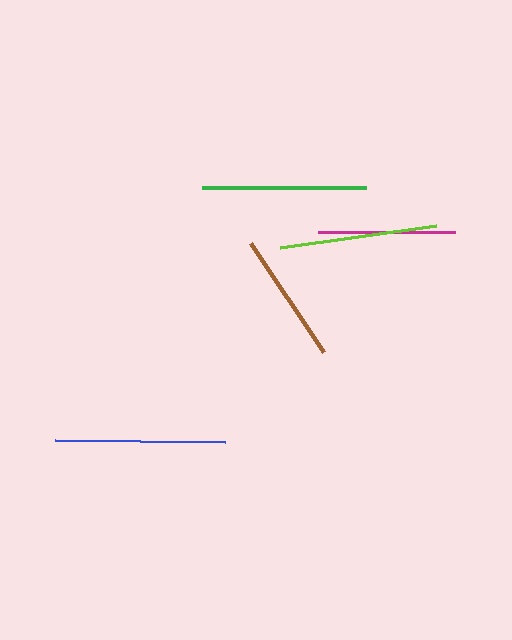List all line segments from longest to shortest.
From longest to shortest: blue, green, lime, magenta, brown.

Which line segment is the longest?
The blue line is the longest at approximately 170 pixels.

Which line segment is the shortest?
The brown line is the shortest at approximately 131 pixels.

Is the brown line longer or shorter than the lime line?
The lime line is longer than the brown line.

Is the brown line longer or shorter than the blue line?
The blue line is longer than the brown line.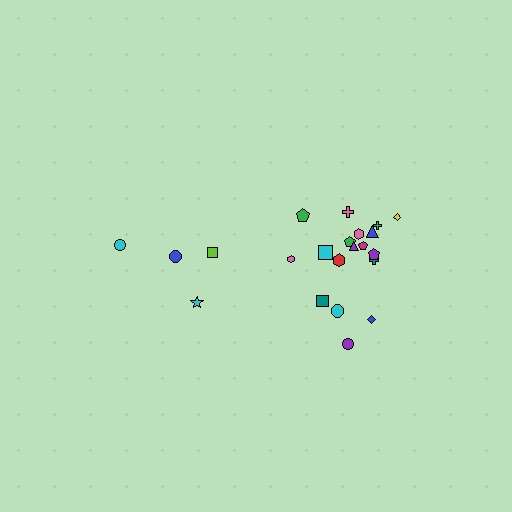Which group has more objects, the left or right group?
The right group.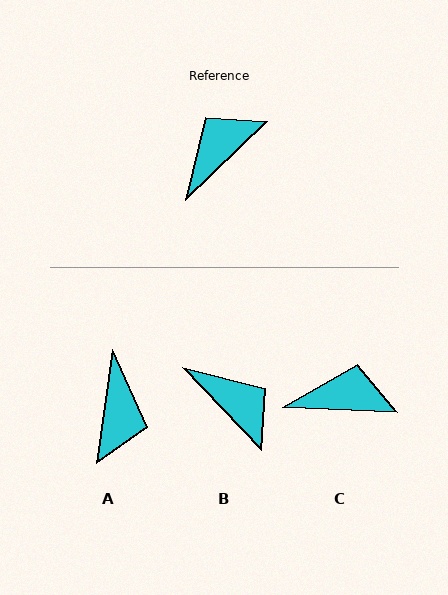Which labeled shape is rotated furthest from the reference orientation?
A, about 142 degrees away.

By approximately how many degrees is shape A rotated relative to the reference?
Approximately 142 degrees clockwise.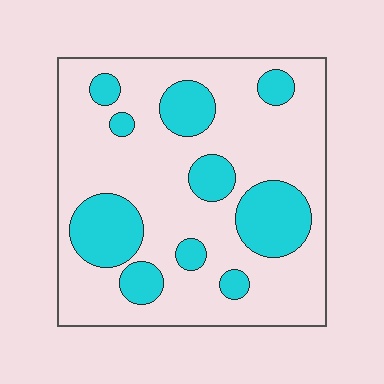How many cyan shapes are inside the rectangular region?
10.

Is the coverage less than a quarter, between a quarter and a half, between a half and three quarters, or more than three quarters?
Between a quarter and a half.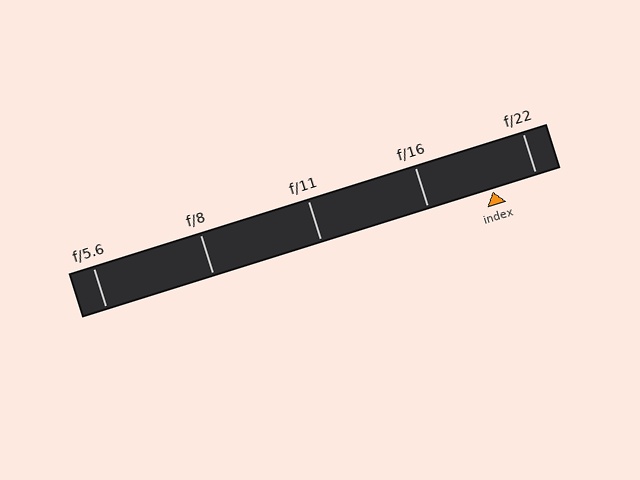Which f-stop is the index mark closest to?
The index mark is closest to f/22.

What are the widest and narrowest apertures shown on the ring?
The widest aperture shown is f/5.6 and the narrowest is f/22.